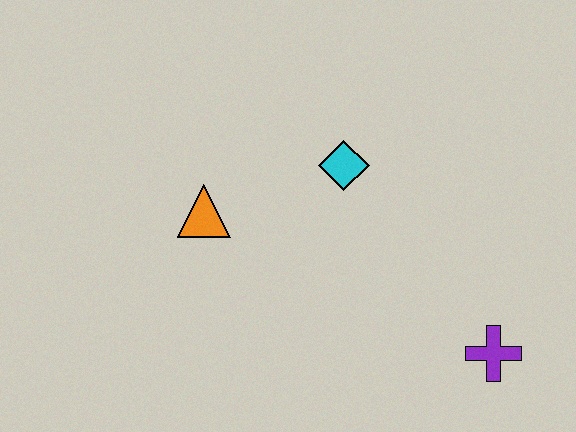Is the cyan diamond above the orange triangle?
Yes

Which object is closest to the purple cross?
The cyan diamond is closest to the purple cross.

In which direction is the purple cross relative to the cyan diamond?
The purple cross is below the cyan diamond.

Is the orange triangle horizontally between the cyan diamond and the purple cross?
No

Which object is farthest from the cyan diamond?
The purple cross is farthest from the cyan diamond.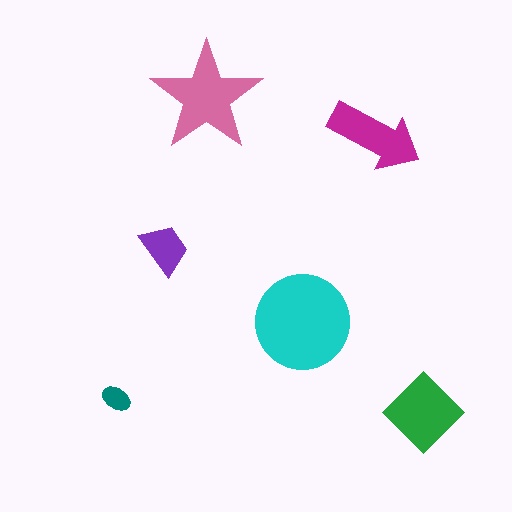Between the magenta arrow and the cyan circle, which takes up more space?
The cyan circle.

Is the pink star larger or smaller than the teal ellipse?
Larger.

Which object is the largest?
The cyan circle.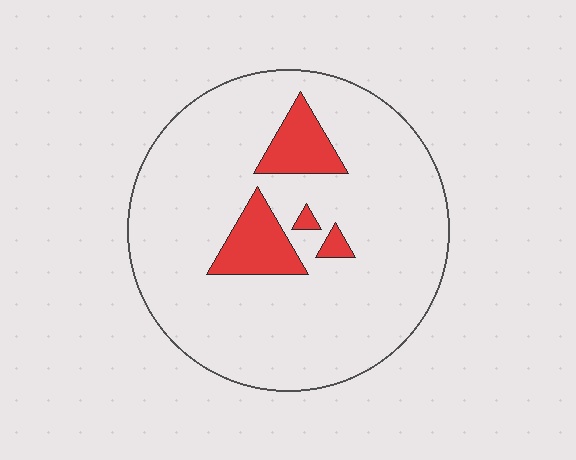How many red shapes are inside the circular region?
4.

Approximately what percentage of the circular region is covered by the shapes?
Approximately 10%.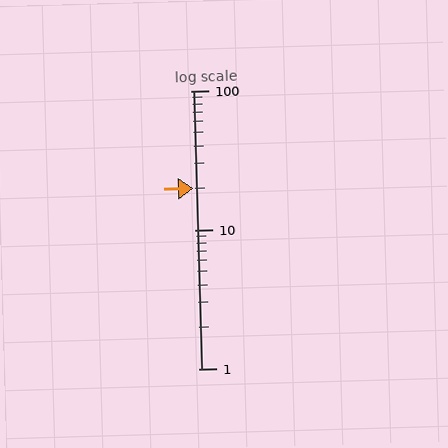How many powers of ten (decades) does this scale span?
The scale spans 2 decades, from 1 to 100.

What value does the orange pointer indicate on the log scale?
The pointer indicates approximately 20.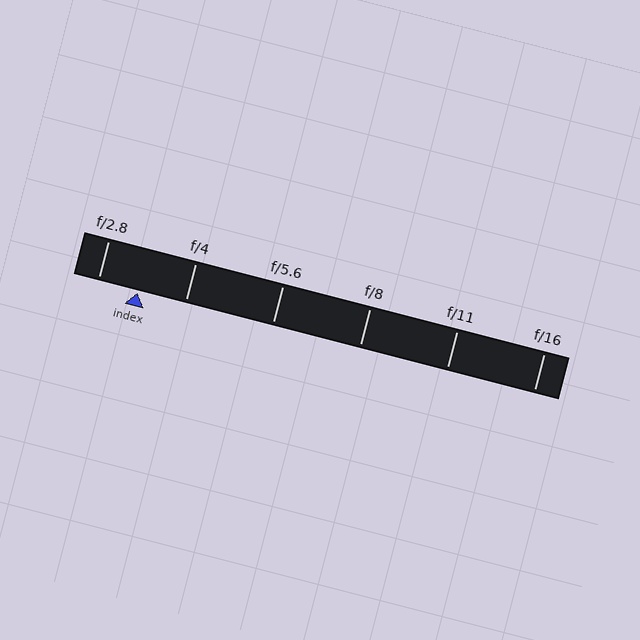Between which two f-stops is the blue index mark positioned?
The index mark is between f/2.8 and f/4.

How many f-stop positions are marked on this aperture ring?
There are 6 f-stop positions marked.